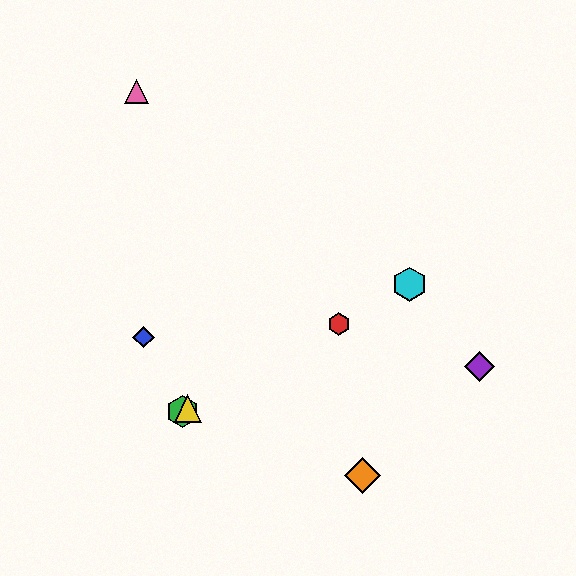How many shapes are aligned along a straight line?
4 shapes (the red hexagon, the green hexagon, the yellow triangle, the cyan hexagon) are aligned along a straight line.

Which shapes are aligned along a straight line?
The red hexagon, the green hexagon, the yellow triangle, the cyan hexagon are aligned along a straight line.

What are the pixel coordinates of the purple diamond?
The purple diamond is at (480, 366).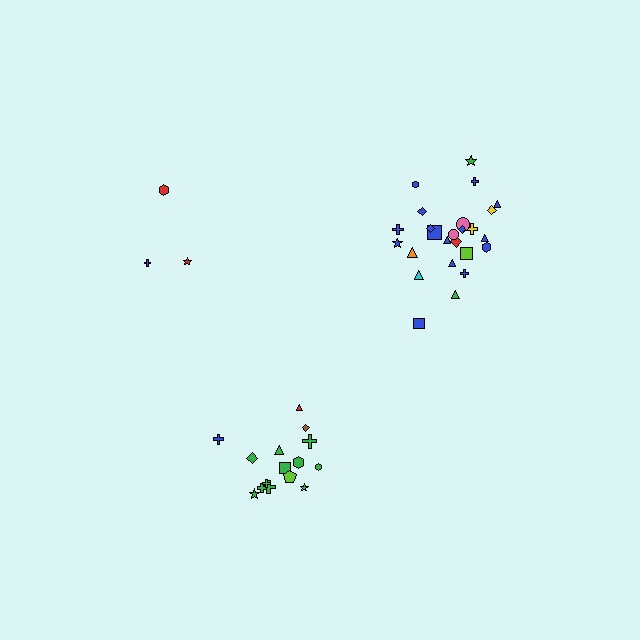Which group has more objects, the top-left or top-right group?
The top-right group.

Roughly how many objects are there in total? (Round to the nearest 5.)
Roughly 45 objects in total.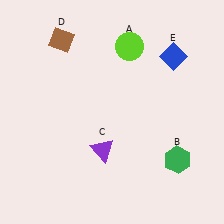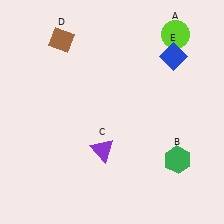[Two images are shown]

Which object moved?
The lime circle (A) moved right.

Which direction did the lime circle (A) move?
The lime circle (A) moved right.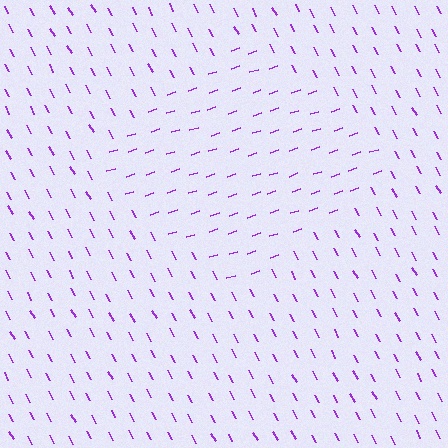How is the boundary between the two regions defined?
The boundary is defined purely by a change in line orientation (approximately 80 degrees difference). All lines are the same color and thickness.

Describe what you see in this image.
The image is filled with small purple line segments. A diamond region in the image has lines oriented differently from the surrounding lines, creating a visible texture boundary.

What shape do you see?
I see a diamond.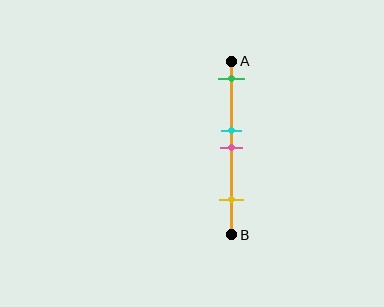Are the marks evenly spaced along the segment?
No, the marks are not evenly spaced.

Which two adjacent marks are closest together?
The cyan and pink marks are the closest adjacent pair.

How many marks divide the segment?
There are 4 marks dividing the segment.